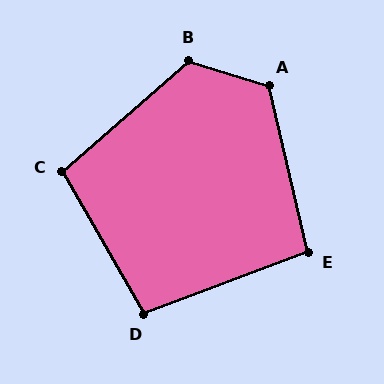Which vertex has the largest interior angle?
B, at approximately 121 degrees.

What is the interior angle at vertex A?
Approximately 120 degrees (obtuse).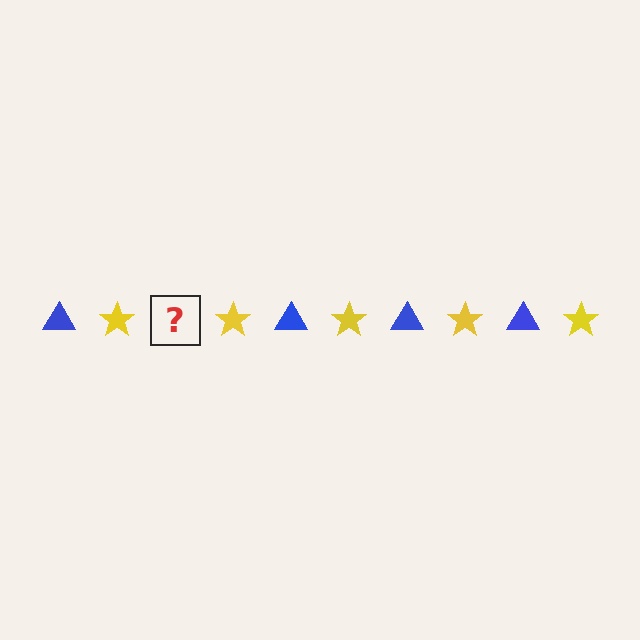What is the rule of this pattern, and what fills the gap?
The rule is that the pattern alternates between blue triangle and yellow star. The gap should be filled with a blue triangle.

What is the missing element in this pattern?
The missing element is a blue triangle.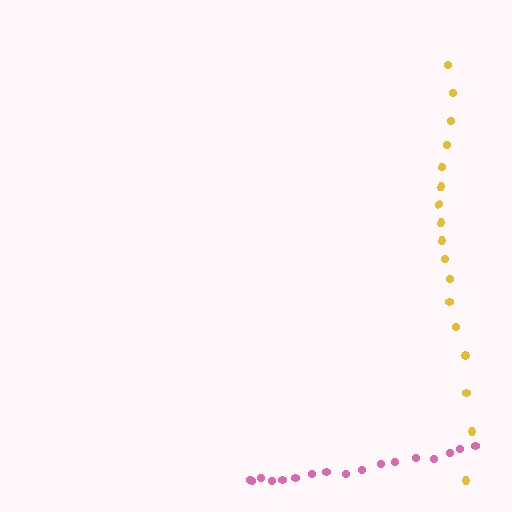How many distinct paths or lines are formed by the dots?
There are 2 distinct paths.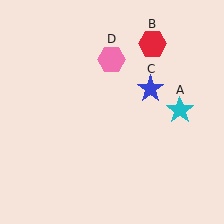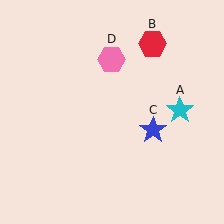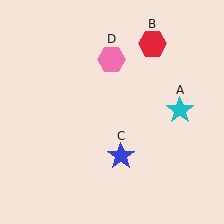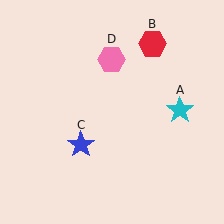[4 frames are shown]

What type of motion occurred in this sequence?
The blue star (object C) rotated clockwise around the center of the scene.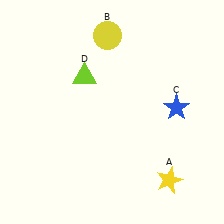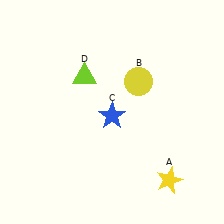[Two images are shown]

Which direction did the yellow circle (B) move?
The yellow circle (B) moved down.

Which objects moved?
The objects that moved are: the yellow circle (B), the blue star (C).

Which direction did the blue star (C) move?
The blue star (C) moved left.